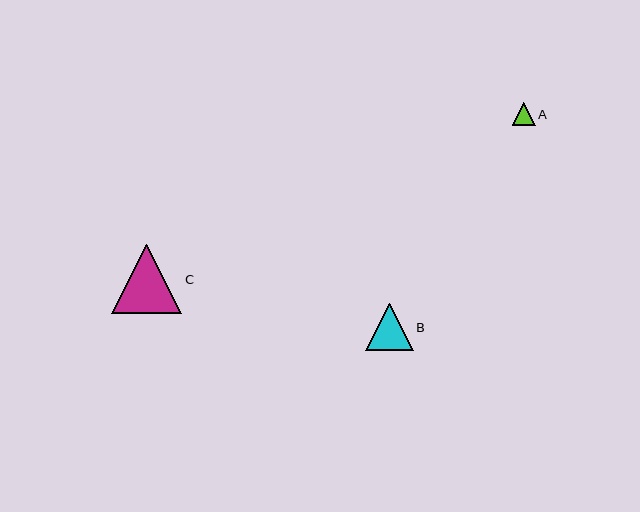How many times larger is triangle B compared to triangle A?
Triangle B is approximately 2.1 times the size of triangle A.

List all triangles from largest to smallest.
From largest to smallest: C, B, A.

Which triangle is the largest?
Triangle C is the largest with a size of approximately 70 pixels.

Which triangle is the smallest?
Triangle A is the smallest with a size of approximately 23 pixels.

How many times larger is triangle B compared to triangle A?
Triangle B is approximately 2.1 times the size of triangle A.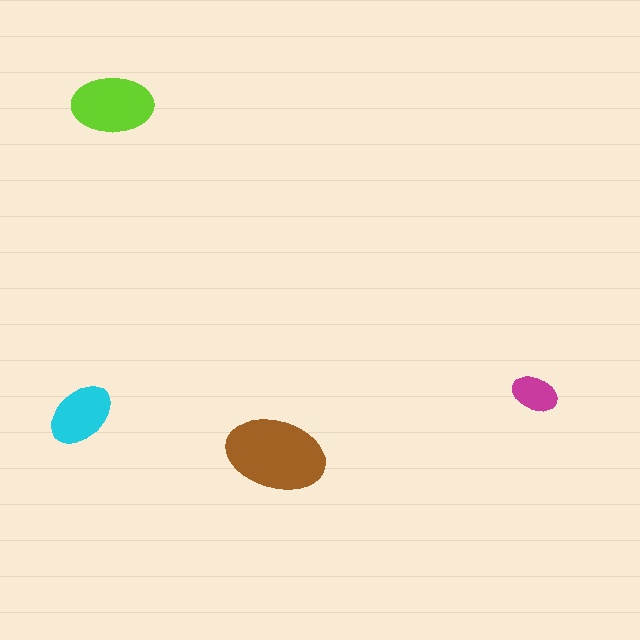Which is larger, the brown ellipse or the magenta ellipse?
The brown one.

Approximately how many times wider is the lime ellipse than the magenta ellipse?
About 2 times wider.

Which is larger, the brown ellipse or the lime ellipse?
The brown one.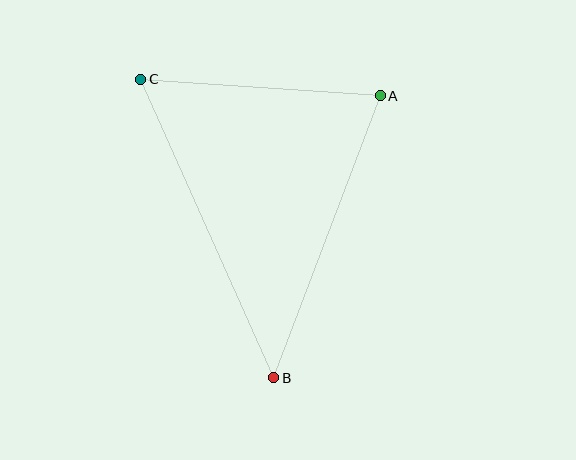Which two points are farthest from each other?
Points B and C are farthest from each other.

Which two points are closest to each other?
Points A and C are closest to each other.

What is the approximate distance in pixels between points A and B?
The distance between A and B is approximately 301 pixels.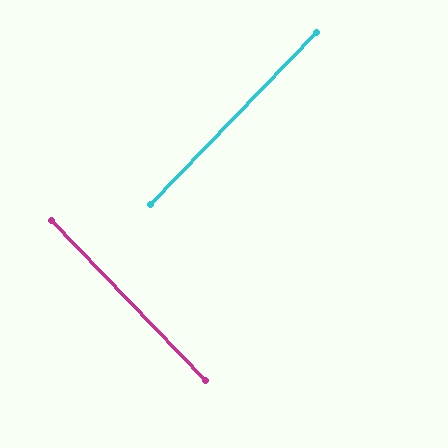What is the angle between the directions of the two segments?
Approximately 88 degrees.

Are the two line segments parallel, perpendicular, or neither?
Perpendicular — they meet at approximately 88°.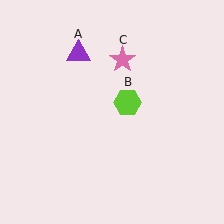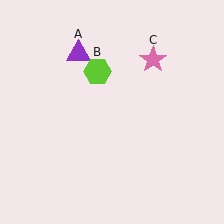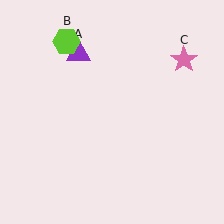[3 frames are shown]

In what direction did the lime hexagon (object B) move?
The lime hexagon (object B) moved up and to the left.